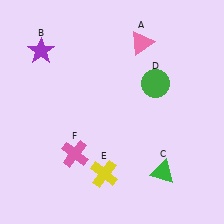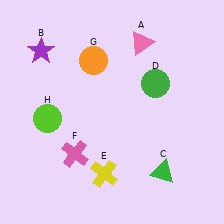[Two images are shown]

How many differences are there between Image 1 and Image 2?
There are 2 differences between the two images.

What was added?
An orange circle (G), a lime circle (H) were added in Image 2.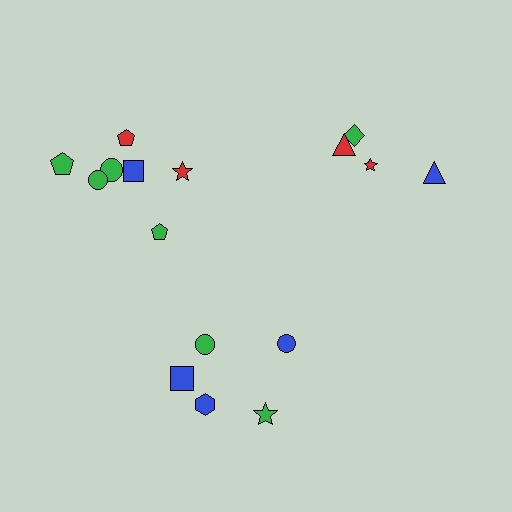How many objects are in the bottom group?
There are 5 objects.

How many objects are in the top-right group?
There are 4 objects.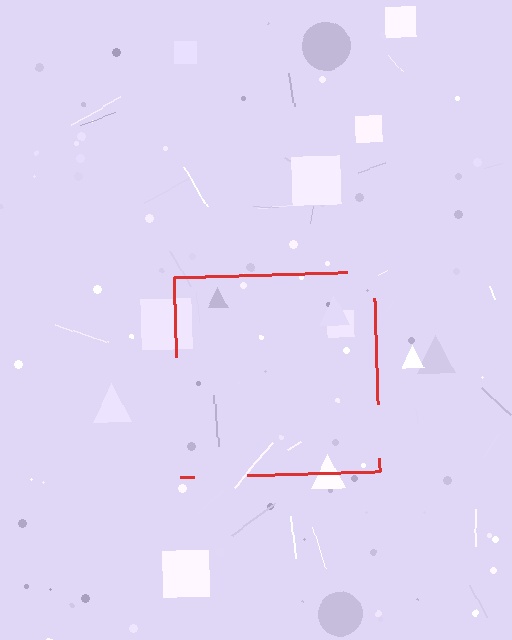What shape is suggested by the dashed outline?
The dashed outline suggests a square.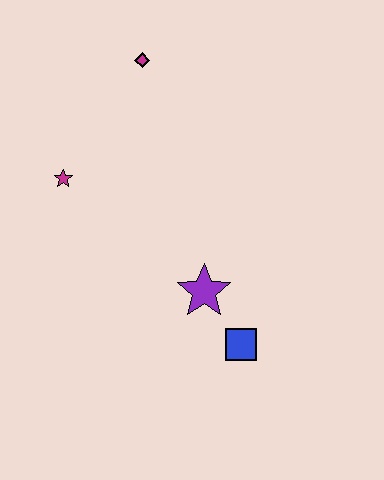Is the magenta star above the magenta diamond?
No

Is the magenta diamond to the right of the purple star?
No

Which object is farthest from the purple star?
The magenta diamond is farthest from the purple star.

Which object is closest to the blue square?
The purple star is closest to the blue square.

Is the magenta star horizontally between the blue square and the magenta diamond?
No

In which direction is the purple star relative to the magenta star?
The purple star is to the right of the magenta star.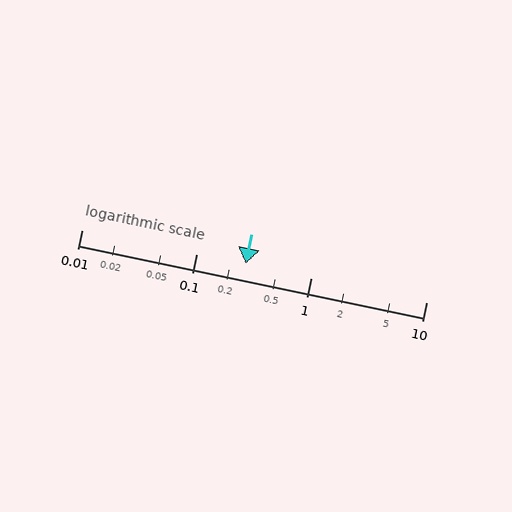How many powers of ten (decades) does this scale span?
The scale spans 3 decades, from 0.01 to 10.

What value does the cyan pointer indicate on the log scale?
The pointer indicates approximately 0.27.